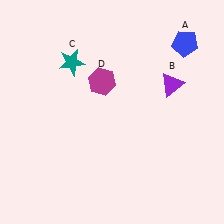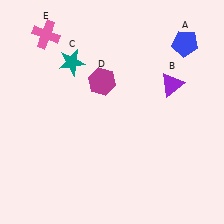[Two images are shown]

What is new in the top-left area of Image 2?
A pink cross (E) was added in the top-left area of Image 2.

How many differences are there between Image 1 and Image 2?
There is 1 difference between the two images.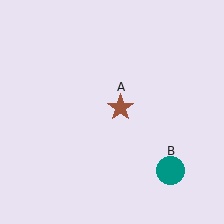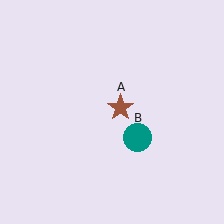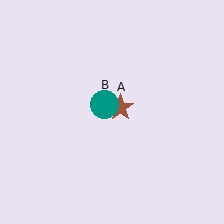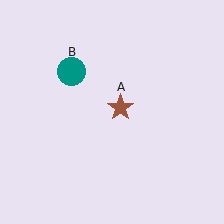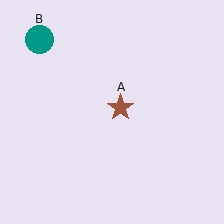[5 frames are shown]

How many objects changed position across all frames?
1 object changed position: teal circle (object B).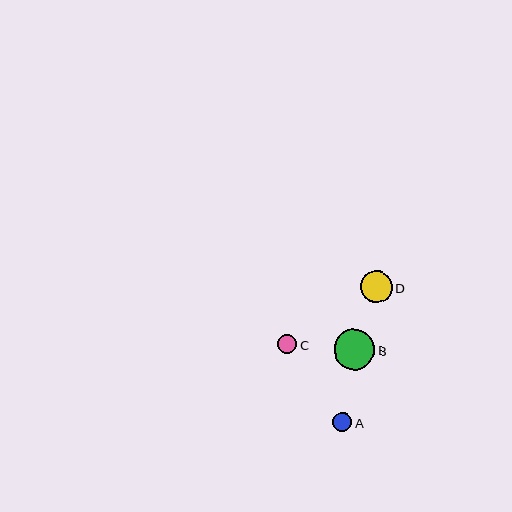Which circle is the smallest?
Circle A is the smallest with a size of approximately 19 pixels.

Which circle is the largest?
Circle B is the largest with a size of approximately 40 pixels.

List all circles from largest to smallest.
From largest to smallest: B, D, C, A.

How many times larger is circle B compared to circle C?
Circle B is approximately 2.1 times the size of circle C.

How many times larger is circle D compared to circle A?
Circle D is approximately 1.7 times the size of circle A.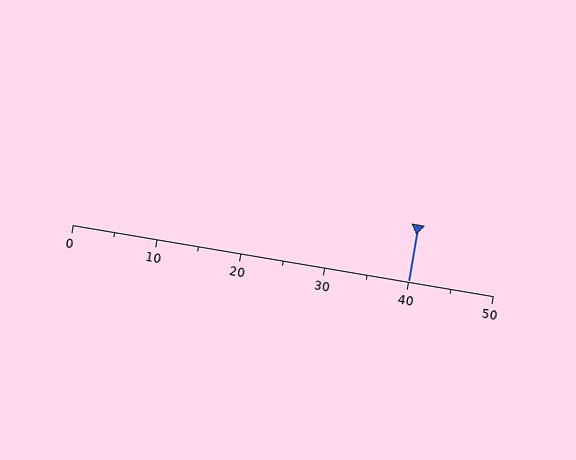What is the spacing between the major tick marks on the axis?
The major ticks are spaced 10 apart.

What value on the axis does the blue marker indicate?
The marker indicates approximately 40.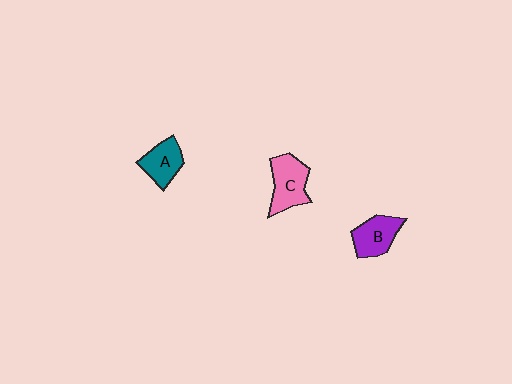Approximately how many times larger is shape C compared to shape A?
Approximately 1.3 times.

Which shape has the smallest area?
Shape A (teal).